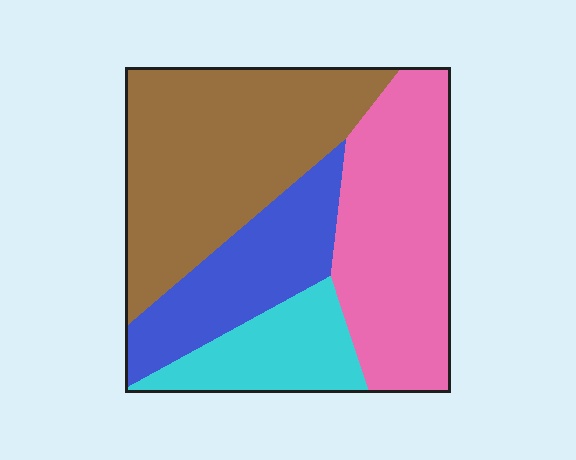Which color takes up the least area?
Cyan, at roughly 15%.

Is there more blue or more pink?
Pink.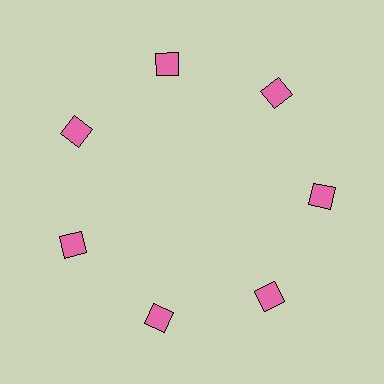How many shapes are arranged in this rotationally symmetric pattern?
There are 7 shapes, arranged in 7 groups of 1.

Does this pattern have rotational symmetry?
Yes, this pattern has 7-fold rotational symmetry. It looks the same after rotating 51 degrees around the center.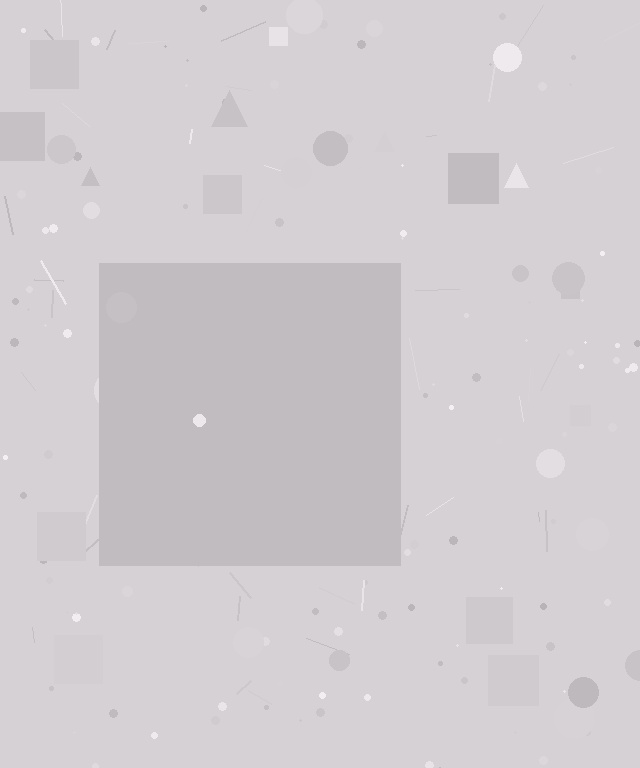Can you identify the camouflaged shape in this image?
The camouflaged shape is a square.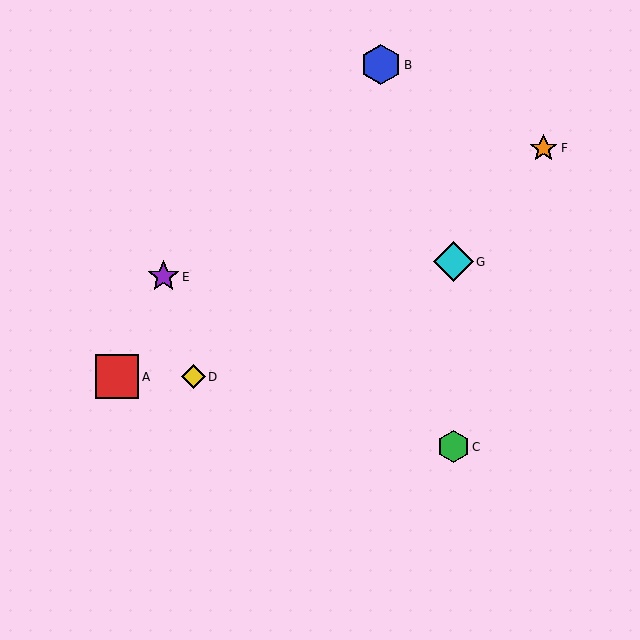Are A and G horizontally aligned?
No, A is at y≈377 and G is at y≈262.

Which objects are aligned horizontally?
Objects A, D are aligned horizontally.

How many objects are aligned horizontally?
2 objects (A, D) are aligned horizontally.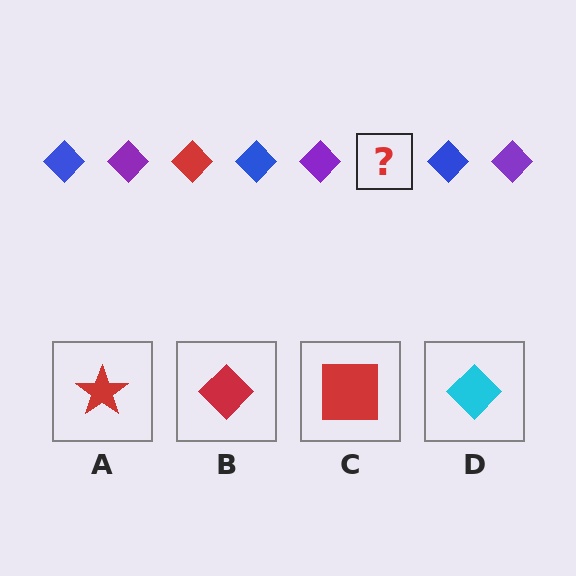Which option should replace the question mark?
Option B.